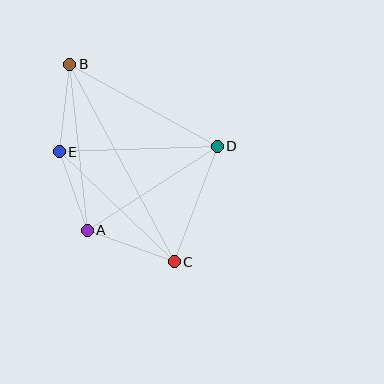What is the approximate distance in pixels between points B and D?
The distance between B and D is approximately 169 pixels.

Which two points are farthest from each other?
Points B and C are farthest from each other.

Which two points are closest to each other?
Points A and E are closest to each other.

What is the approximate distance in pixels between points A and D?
The distance between A and D is approximately 155 pixels.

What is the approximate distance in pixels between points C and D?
The distance between C and D is approximately 123 pixels.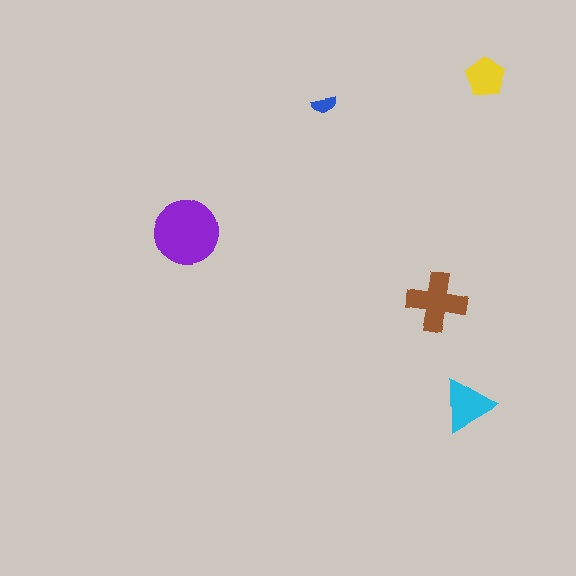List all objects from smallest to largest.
The blue semicircle, the yellow pentagon, the cyan triangle, the brown cross, the purple circle.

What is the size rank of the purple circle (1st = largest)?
1st.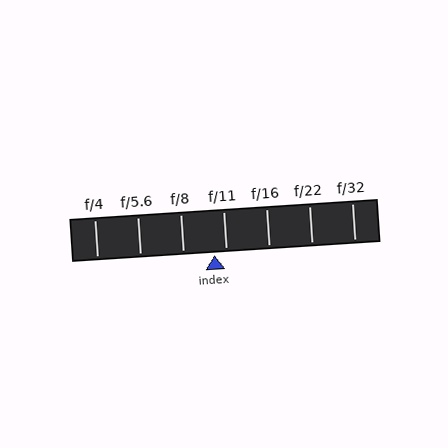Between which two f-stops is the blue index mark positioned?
The index mark is between f/8 and f/11.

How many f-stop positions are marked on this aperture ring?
There are 7 f-stop positions marked.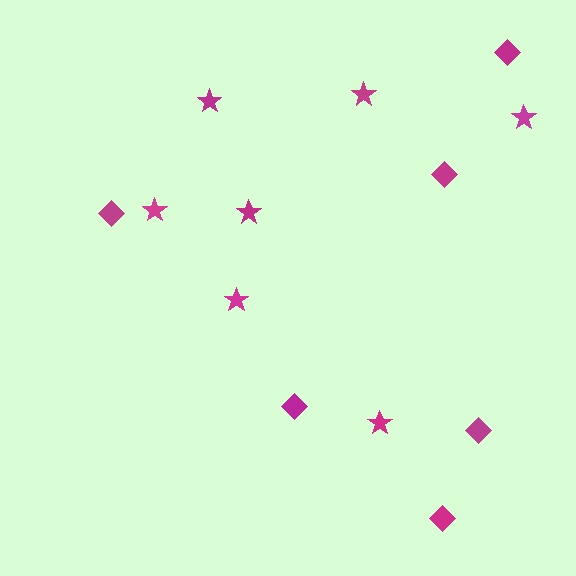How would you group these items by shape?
There are 2 groups: one group of diamonds (6) and one group of stars (7).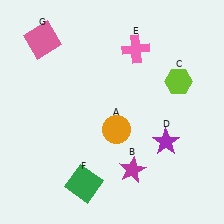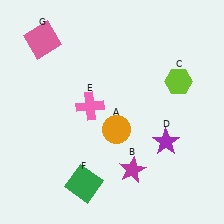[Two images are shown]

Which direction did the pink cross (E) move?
The pink cross (E) moved down.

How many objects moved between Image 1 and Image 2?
1 object moved between the two images.